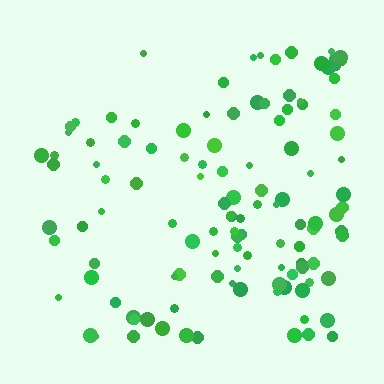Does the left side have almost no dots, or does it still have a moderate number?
Still a moderate number, just noticeably fewer than the right.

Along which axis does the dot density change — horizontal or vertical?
Horizontal.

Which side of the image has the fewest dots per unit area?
The left.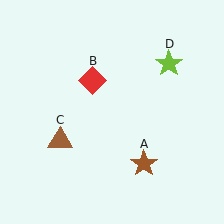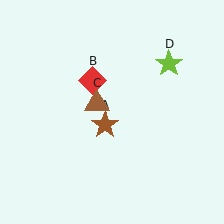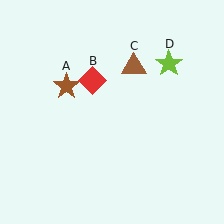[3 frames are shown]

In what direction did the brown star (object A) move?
The brown star (object A) moved up and to the left.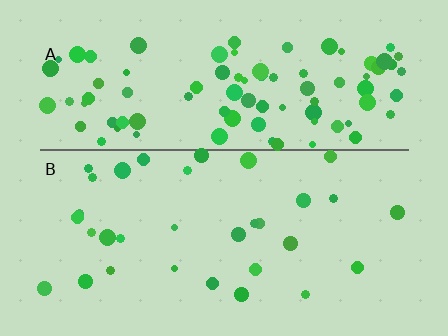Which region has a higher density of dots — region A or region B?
A (the top).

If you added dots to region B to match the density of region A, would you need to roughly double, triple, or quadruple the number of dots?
Approximately triple.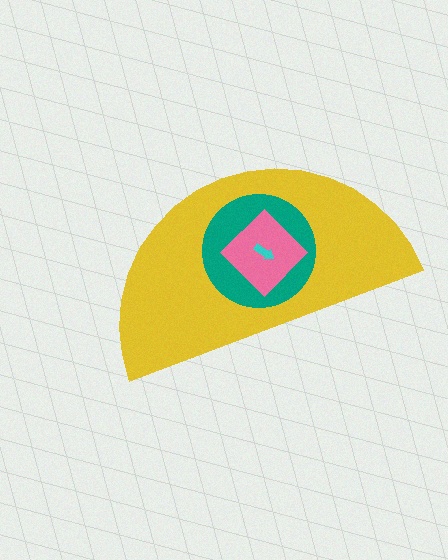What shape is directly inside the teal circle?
The pink diamond.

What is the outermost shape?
The yellow semicircle.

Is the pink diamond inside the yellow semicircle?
Yes.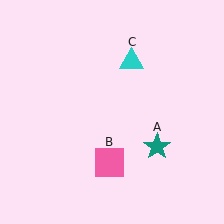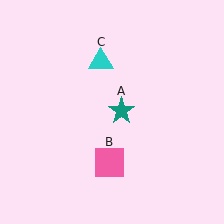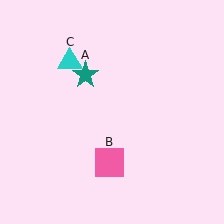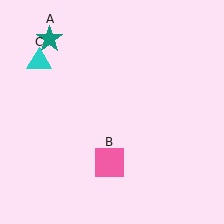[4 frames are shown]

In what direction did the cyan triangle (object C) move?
The cyan triangle (object C) moved left.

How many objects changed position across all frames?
2 objects changed position: teal star (object A), cyan triangle (object C).